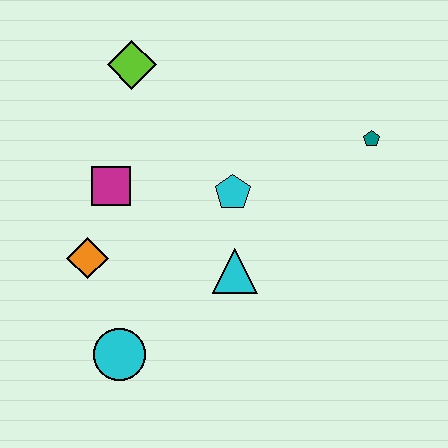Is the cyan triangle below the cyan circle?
No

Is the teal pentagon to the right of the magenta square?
Yes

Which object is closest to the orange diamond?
The magenta square is closest to the orange diamond.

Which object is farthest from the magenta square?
The teal pentagon is farthest from the magenta square.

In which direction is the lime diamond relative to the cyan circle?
The lime diamond is above the cyan circle.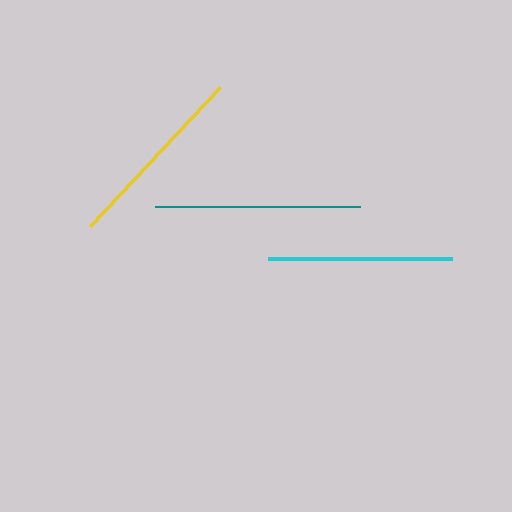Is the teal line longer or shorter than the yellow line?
The teal line is longer than the yellow line.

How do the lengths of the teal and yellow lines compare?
The teal and yellow lines are approximately the same length.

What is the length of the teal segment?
The teal segment is approximately 205 pixels long.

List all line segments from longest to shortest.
From longest to shortest: teal, yellow, cyan.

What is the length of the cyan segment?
The cyan segment is approximately 183 pixels long.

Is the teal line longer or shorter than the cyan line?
The teal line is longer than the cyan line.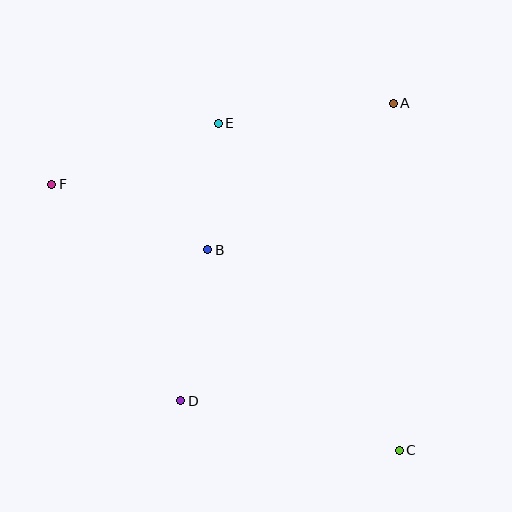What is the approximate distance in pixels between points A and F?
The distance between A and F is approximately 351 pixels.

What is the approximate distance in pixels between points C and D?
The distance between C and D is approximately 224 pixels.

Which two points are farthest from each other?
Points C and F are farthest from each other.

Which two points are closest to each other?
Points B and E are closest to each other.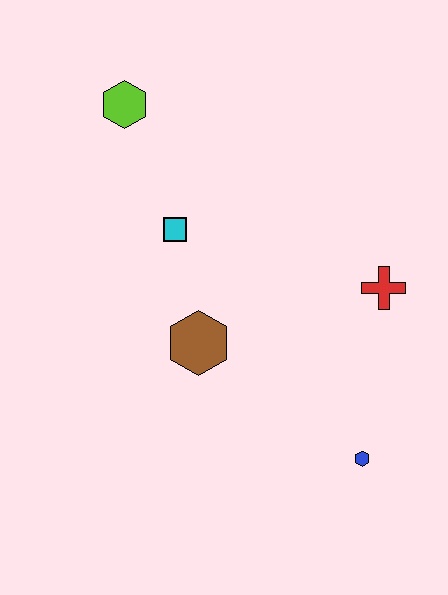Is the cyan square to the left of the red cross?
Yes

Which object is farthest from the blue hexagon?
The lime hexagon is farthest from the blue hexagon.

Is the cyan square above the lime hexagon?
No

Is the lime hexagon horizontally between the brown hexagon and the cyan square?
No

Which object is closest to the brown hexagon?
The cyan square is closest to the brown hexagon.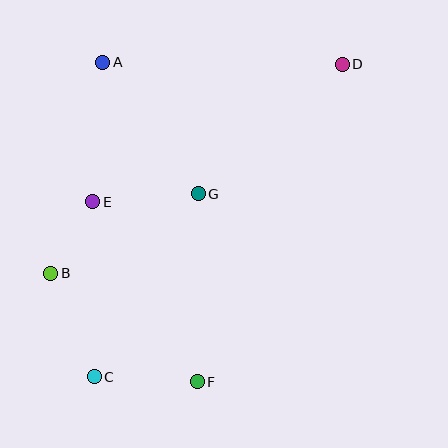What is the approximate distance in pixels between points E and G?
The distance between E and G is approximately 106 pixels.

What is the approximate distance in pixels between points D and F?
The distance between D and F is approximately 349 pixels.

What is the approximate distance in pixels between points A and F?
The distance between A and F is approximately 333 pixels.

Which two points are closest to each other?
Points B and E are closest to each other.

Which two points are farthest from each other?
Points C and D are farthest from each other.